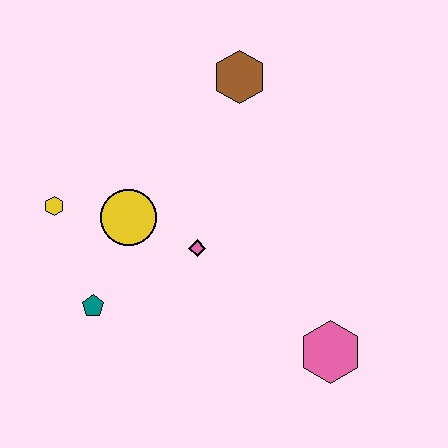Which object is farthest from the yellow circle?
The pink hexagon is farthest from the yellow circle.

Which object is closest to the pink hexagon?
The pink diamond is closest to the pink hexagon.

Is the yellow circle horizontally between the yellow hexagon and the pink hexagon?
Yes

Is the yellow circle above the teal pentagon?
Yes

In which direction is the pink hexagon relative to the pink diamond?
The pink hexagon is to the right of the pink diamond.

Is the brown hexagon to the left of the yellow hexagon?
No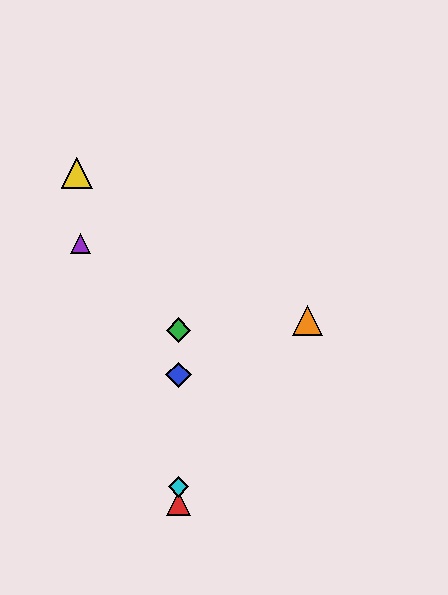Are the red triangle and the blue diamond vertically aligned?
Yes, both are at x≈178.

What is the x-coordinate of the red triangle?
The red triangle is at x≈178.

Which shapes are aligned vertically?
The red triangle, the blue diamond, the green diamond, the cyan diamond are aligned vertically.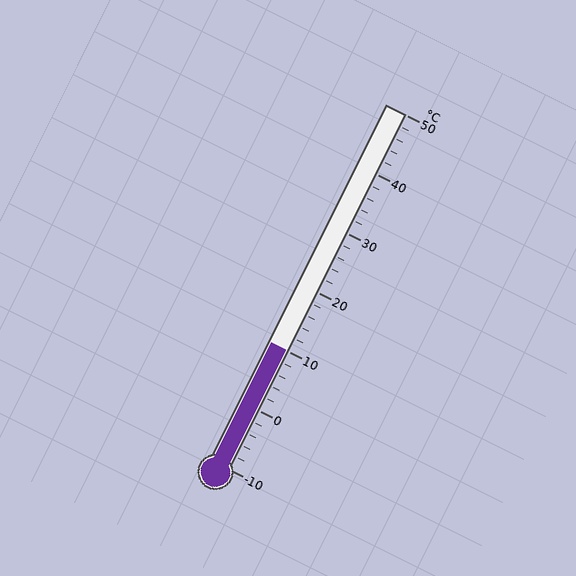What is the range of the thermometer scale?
The thermometer scale ranges from -10°C to 50°C.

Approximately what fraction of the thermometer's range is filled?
The thermometer is filled to approximately 35% of its range.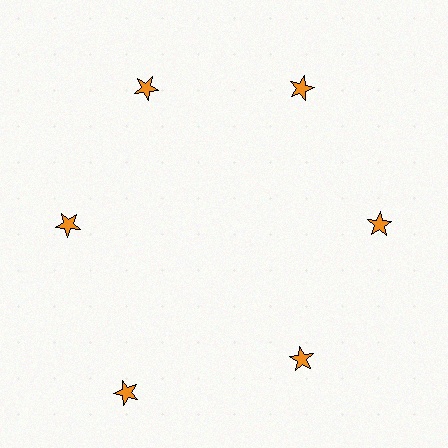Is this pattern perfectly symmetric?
No. The 6 orange stars are arranged in a ring, but one element near the 7 o'clock position is pushed outward from the center, breaking the 6-fold rotational symmetry.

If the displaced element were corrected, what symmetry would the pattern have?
It would have 6-fold rotational symmetry — the pattern would map onto itself every 60 degrees.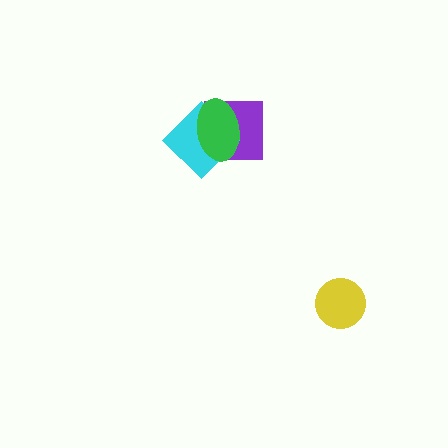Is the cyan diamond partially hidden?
Yes, it is partially covered by another shape.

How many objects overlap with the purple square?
2 objects overlap with the purple square.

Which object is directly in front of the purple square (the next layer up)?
The cyan diamond is directly in front of the purple square.